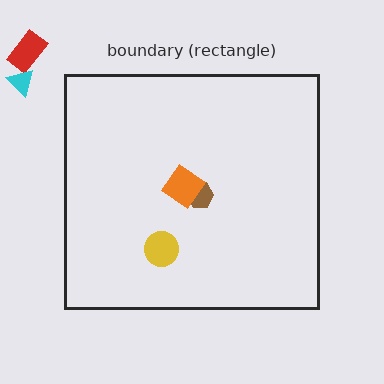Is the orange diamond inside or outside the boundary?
Inside.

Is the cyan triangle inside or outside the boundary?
Outside.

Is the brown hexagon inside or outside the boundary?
Inside.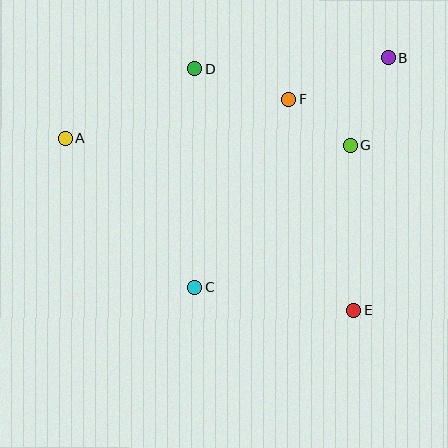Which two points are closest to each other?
Points F and G are closest to each other.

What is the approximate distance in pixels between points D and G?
The distance between D and G is approximately 173 pixels.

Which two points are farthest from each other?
Points A and E are farthest from each other.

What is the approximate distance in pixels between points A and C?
The distance between A and C is approximately 196 pixels.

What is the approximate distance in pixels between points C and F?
The distance between C and F is approximately 210 pixels.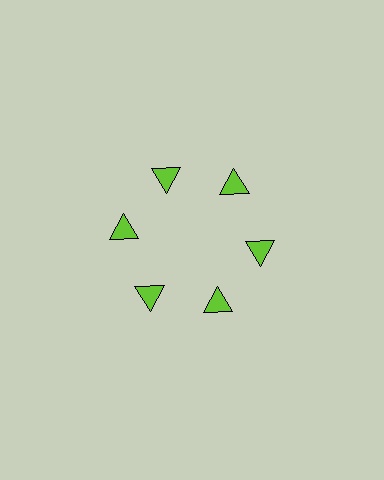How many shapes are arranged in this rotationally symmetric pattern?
There are 6 shapes, arranged in 6 groups of 1.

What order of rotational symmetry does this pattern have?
This pattern has 6-fold rotational symmetry.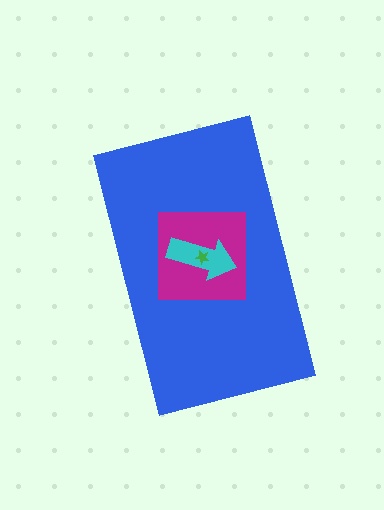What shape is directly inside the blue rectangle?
The magenta square.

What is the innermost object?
The green star.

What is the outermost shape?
The blue rectangle.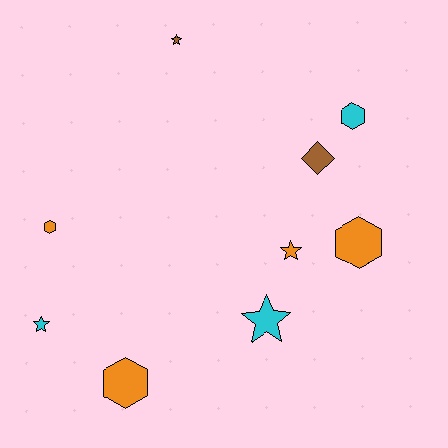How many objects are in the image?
There are 9 objects.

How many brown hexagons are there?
There are no brown hexagons.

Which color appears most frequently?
Orange, with 4 objects.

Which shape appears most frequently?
Star, with 4 objects.